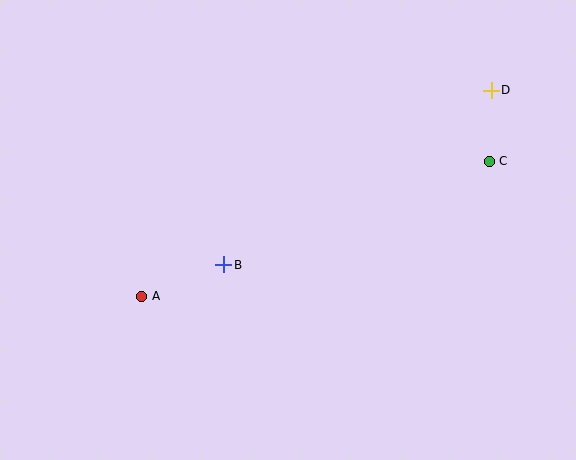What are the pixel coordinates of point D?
Point D is at (491, 90).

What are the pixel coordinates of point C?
Point C is at (489, 161).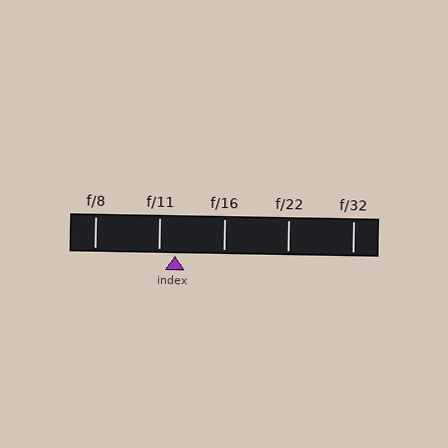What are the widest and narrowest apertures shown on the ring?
The widest aperture shown is f/8 and the narrowest is f/32.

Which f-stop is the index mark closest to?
The index mark is closest to f/11.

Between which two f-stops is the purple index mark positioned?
The index mark is between f/11 and f/16.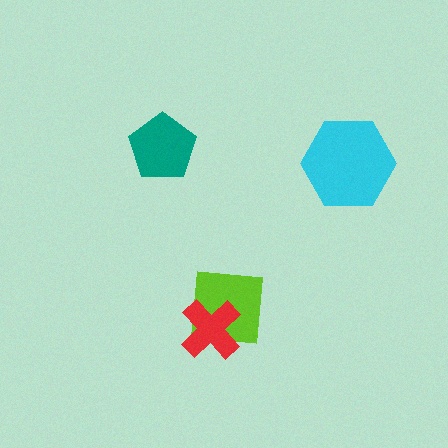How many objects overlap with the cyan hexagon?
0 objects overlap with the cyan hexagon.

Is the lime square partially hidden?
Yes, it is partially covered by another shape.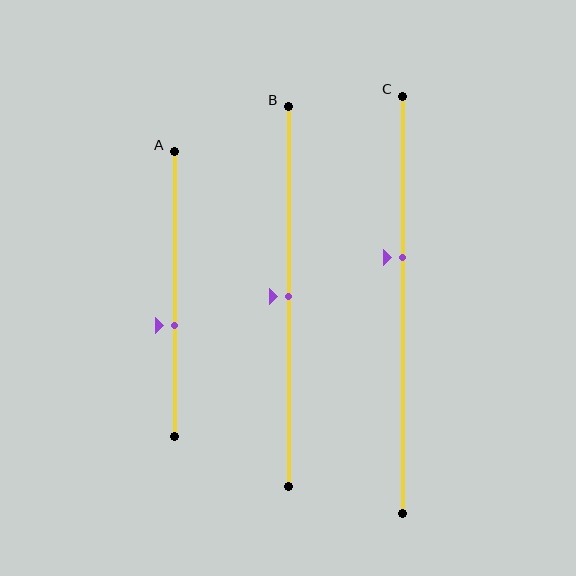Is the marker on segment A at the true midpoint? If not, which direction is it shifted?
No, the marker on segment A is shifted downward by about 11% of the segment length.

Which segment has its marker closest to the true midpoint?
Segment B has its marker closest to the true midpoint.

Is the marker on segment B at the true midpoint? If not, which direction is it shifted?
Yes, the marker on segment B is at the true midpoint.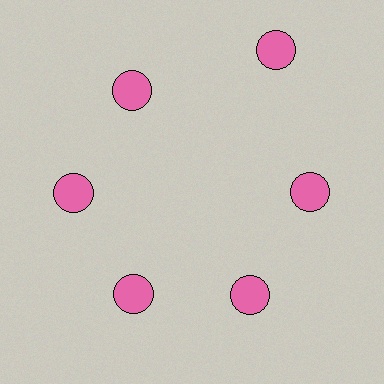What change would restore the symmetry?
The symmetry would be restored by moving it inward, back onto the ring so that all 6 circles sit at equal angles and equal distance from the center.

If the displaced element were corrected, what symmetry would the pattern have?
It would have 6-fold rotational symmetry — the pattern would map onto itself every 60 degrees.